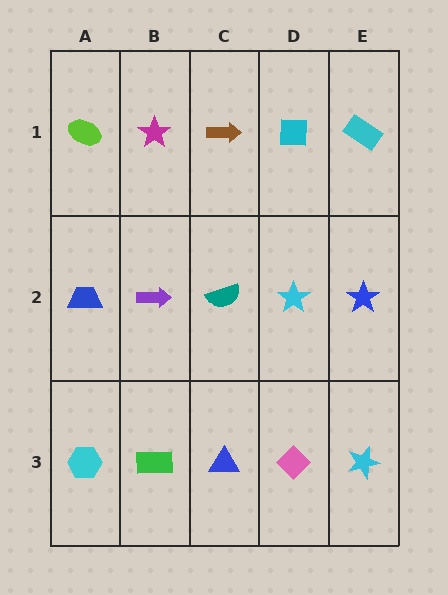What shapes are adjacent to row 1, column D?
A cyan star (row 2, column D), a brown arrow (row 1, column C), a cyan rectangle (row 1, column E).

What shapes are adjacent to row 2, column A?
A lime ellipse (row 1, column A), a cyan hexagon (row 3, column A), a purple arrow (row 2, column B).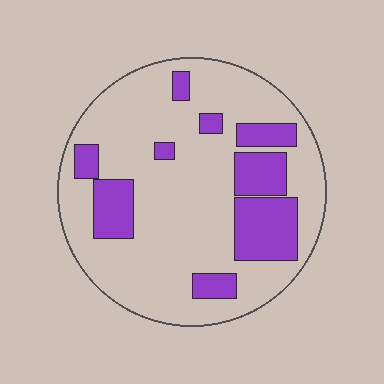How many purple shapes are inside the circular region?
9.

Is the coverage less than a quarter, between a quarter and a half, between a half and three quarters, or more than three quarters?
Less than a quarter.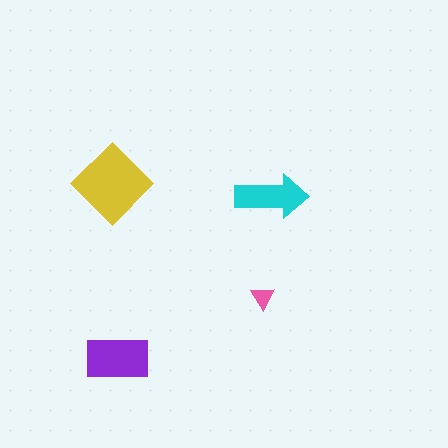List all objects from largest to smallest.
The yellow diamond, the purple rectangle, the cyan arrow, the pink triangle.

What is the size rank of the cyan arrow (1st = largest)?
3rd.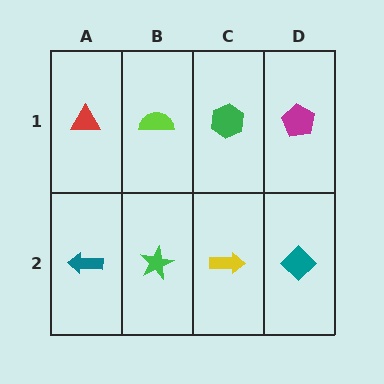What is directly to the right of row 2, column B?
A yellow arrow.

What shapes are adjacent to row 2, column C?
A green hexagon (row 1, column C), a green star (row 2, column B), a teal diamond (row 2, column D).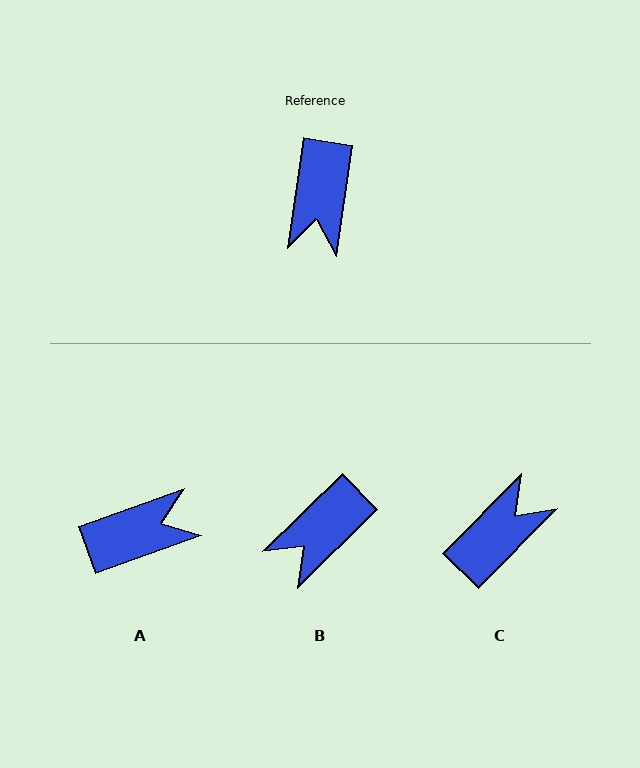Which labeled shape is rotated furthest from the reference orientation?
C, about 144 degrees away.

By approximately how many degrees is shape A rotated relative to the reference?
Approximately 118 degrees counter-clockwise.